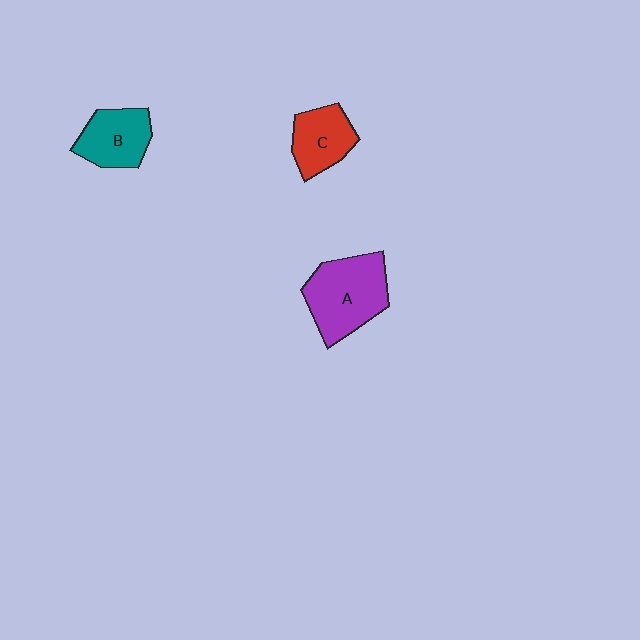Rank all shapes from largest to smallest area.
From largest to smallest: A (purple), B (teal), C (red).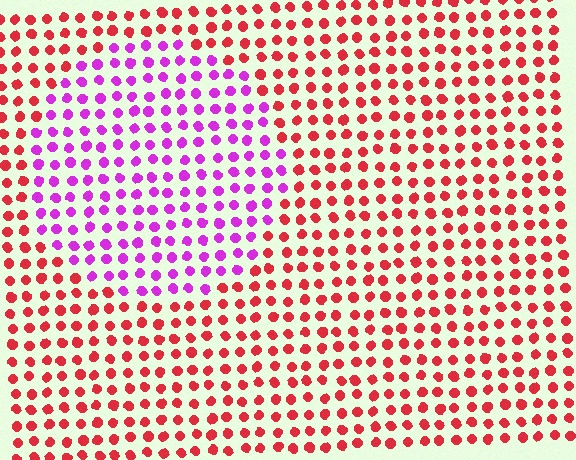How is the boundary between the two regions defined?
The boundary is defined purely by a slight shift in hue (about 57 degrees). Spacing, size, and orientation are identical on both sides.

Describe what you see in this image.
The image is filled with small red elements in a uniform arrangement. A circle-shaped region is visible where the elements are tinted to a slightly different hue, forming a subtle color boundary.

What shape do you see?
I see a circle.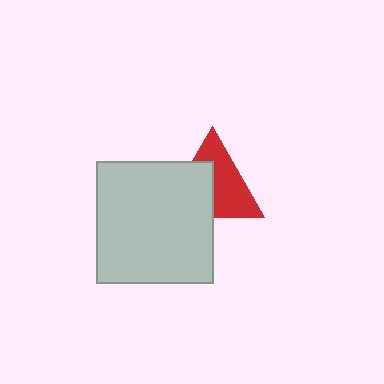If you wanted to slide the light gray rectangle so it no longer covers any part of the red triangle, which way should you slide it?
Slide it toward the lower-left — that is the most direct way to separate the two shapes.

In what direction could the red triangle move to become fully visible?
The red triangle could move toward the upper-right. That would shift it out from behind the light gray rectangle entirely.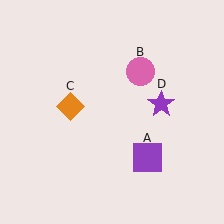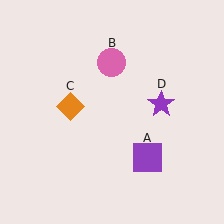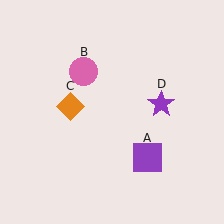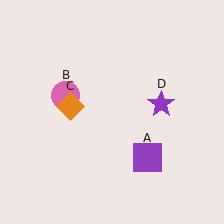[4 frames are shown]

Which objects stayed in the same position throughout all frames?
Purple square (object A) and orange diamond (object C) and purple star (object D) remained stationary.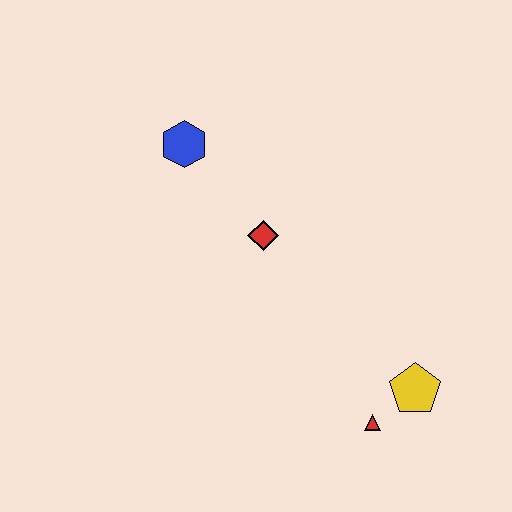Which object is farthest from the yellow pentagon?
The blue hexagon is farthest from the yellow pentagon.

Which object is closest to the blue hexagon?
The red diamond is closest to the blue hexagon.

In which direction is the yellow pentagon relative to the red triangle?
The yellow pentagon is to the right of the red triangle.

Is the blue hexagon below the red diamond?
No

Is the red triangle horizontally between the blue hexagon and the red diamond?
No